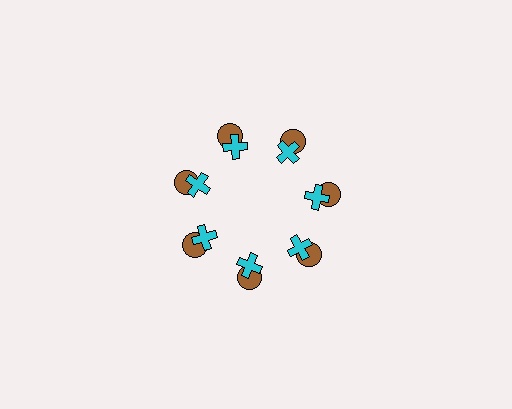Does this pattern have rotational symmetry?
Yes, this pattern has 7-fold rotational symmetry. It looks the same after rotating 51 degrees around the center.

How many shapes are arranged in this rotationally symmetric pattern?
There are 14 shapes, arranged in 7 groups of 2.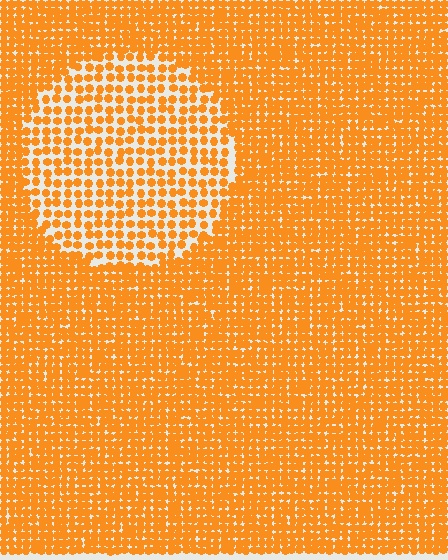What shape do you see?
I see a circle.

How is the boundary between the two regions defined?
The boundary is defined by a change in element density (approximately 1.9x ratio). All elements are the same color, size, and shape.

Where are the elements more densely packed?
The elements are more densely packed outside the circle boundary.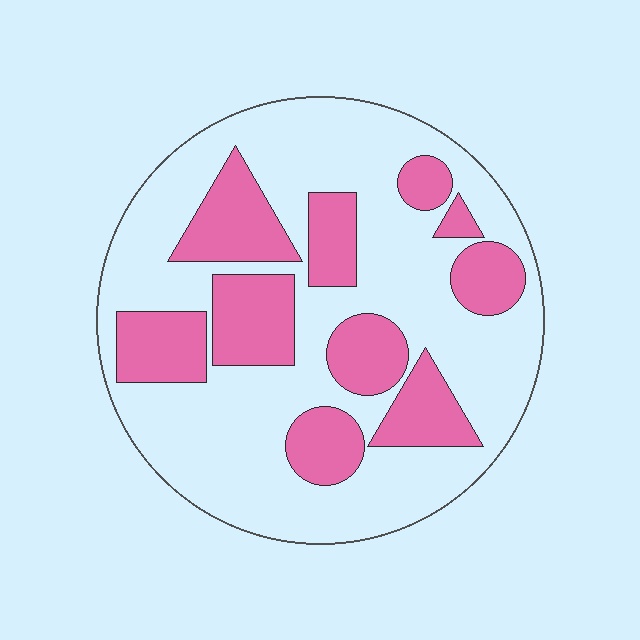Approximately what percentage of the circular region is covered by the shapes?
Approximately 30%.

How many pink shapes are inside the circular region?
10.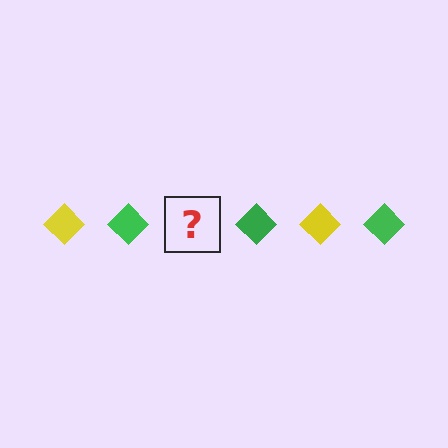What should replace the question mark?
The question mark should be replaced with a yellow diamond.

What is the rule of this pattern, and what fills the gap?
The rule is that the pattern cycles through yellow, green diamonds. The gap should be filled with a yellow diamond.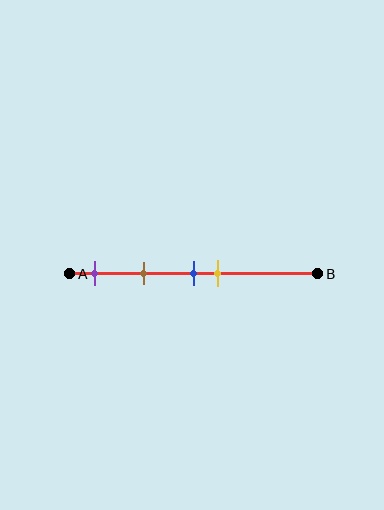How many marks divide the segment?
There are 4 marks dividing the segment.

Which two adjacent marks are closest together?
The blue and yellow marks are the closest adjacent pair.